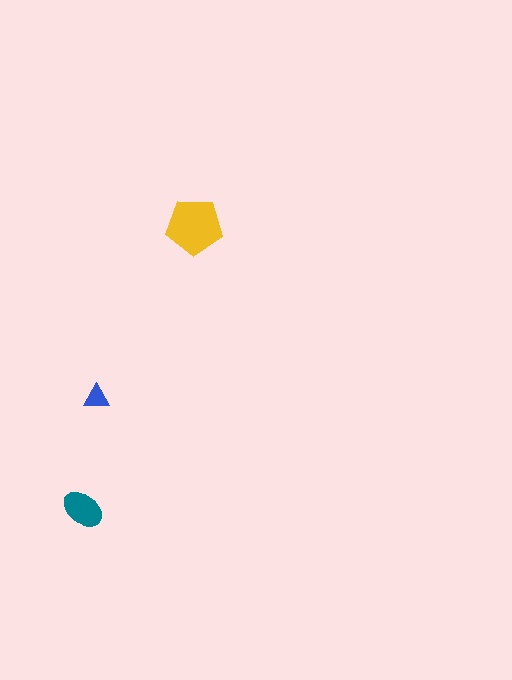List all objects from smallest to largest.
The blue triangle, the teal ellipse, the yellow pentagon.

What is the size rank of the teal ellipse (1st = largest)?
2nd.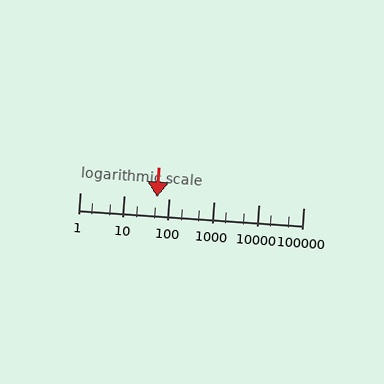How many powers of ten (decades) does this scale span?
The scale spans 5 decades, from 1 to 100000.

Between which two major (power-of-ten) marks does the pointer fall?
The pointer is between 10 and 100.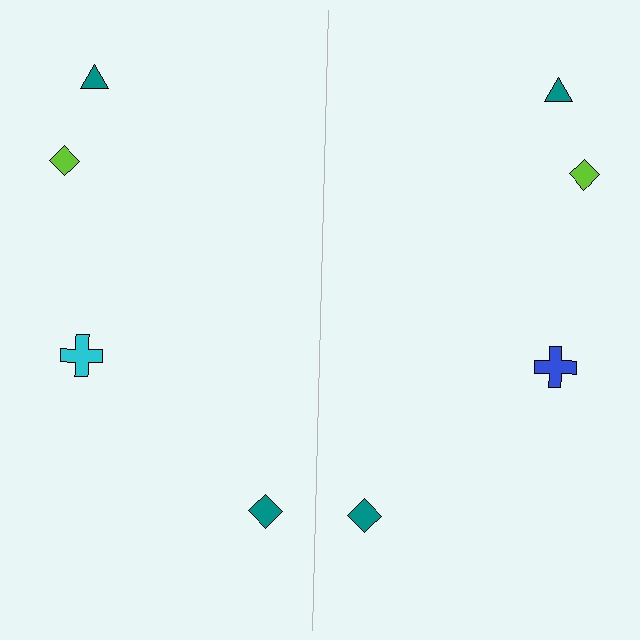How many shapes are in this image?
There are 8 shapes in this image.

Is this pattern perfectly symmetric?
No, the pattern is not perfectly symmetric. The blue cross on the right side breaks the symmetry — its mirror counterpart is cyan.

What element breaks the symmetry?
The blue cross on the right side breaks the symmetry — its mirror counterpart is cyan.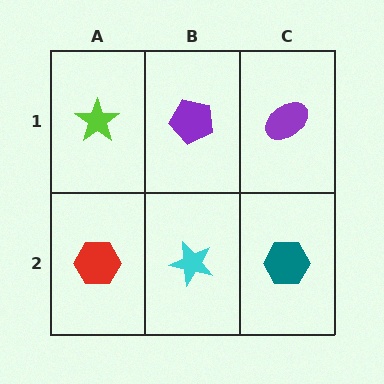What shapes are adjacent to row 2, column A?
A lime star (row 1, column A), a cyan star (row 2, column B).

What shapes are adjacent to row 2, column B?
A purple pentagon (row 1, column B), a red hexagon (row 2, column A), a teal hexagon (row 2, column C).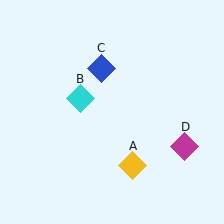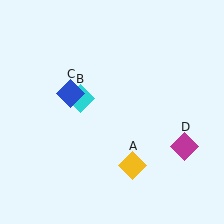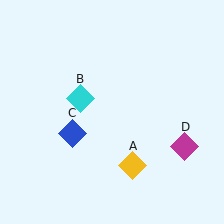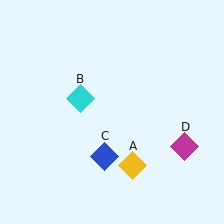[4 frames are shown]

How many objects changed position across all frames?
1 object changed position: blue diamond (object C).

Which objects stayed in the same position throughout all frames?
Yellow diamond (object A) and cyan diamond (object B) and magenta diamond (object D) remained stationary.